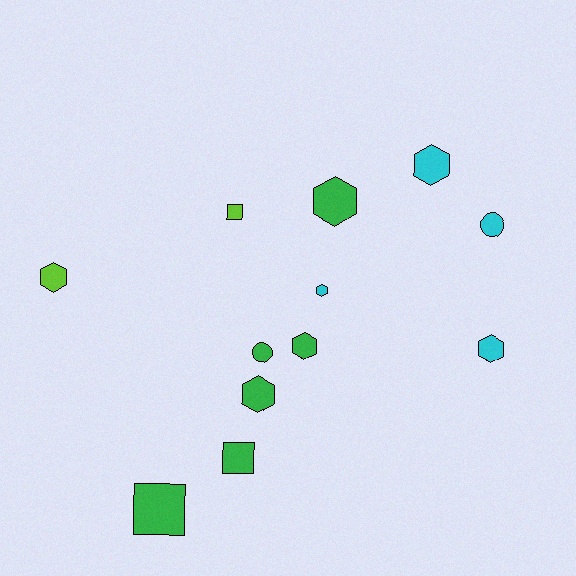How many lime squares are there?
There is 1 lime square.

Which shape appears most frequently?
Hexagon, with 7 objects.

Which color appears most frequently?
Green, with 6 objects.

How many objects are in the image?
There are 12 objects.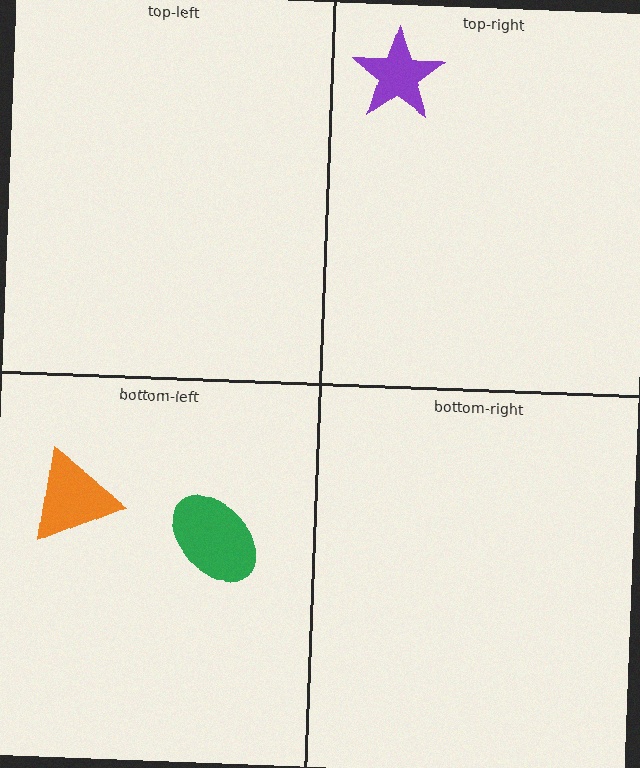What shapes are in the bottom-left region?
The orange triangle, the green ellipse.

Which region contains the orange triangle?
The bottom-left region.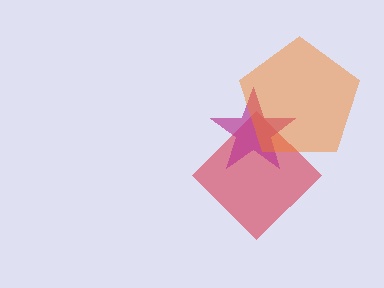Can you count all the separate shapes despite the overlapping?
Yes, there are 3 separate shapes.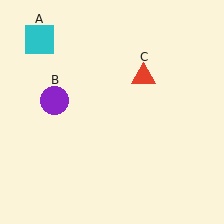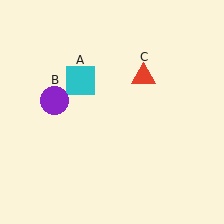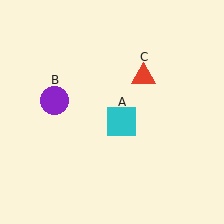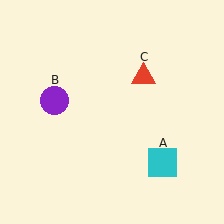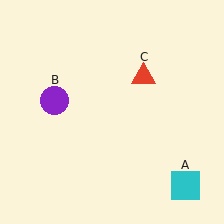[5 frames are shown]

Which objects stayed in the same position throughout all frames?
Purple circle (object B) and red triangle (object C) remained stationary.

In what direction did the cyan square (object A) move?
The cyan square (object A) moved down and to the right.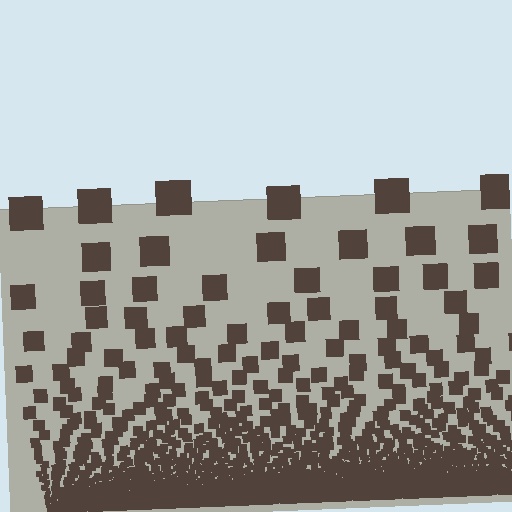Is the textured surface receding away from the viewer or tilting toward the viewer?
The surface appears to tilt toward the viewer. Texture elements get larger and sparser toward the top.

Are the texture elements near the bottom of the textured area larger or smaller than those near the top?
Smaller. The gradient is inverted — elements near the bottom are smaller and denser.